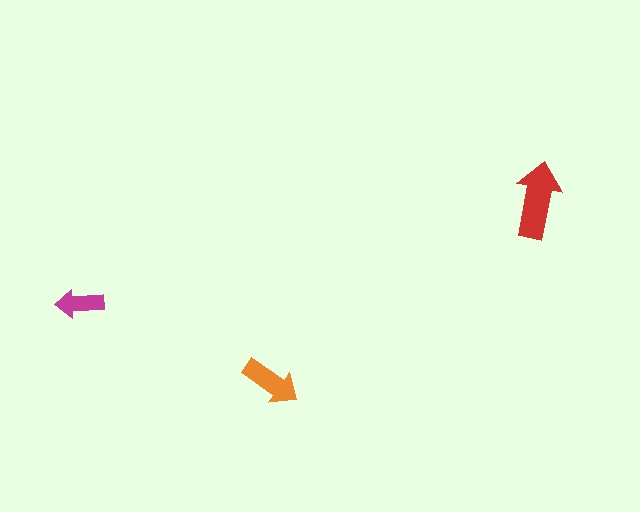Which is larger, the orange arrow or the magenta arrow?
The orange one.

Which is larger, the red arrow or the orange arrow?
The red one.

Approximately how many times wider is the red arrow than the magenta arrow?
About 1.5 times wider.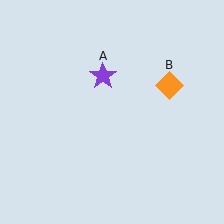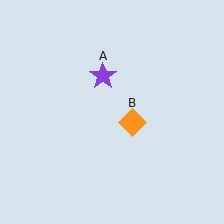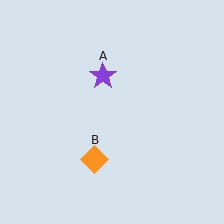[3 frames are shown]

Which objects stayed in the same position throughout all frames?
Purple star (object A) remained stationary.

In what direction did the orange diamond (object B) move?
The orange diamond (object B) moved down and to the left.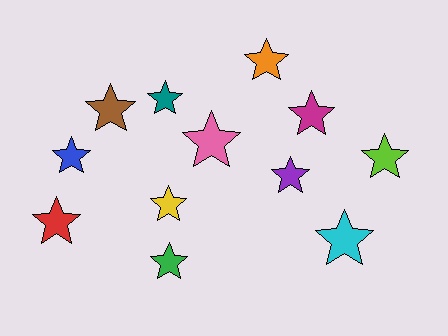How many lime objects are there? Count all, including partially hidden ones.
There is 1 lime object.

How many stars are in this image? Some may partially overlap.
There are 12 stars.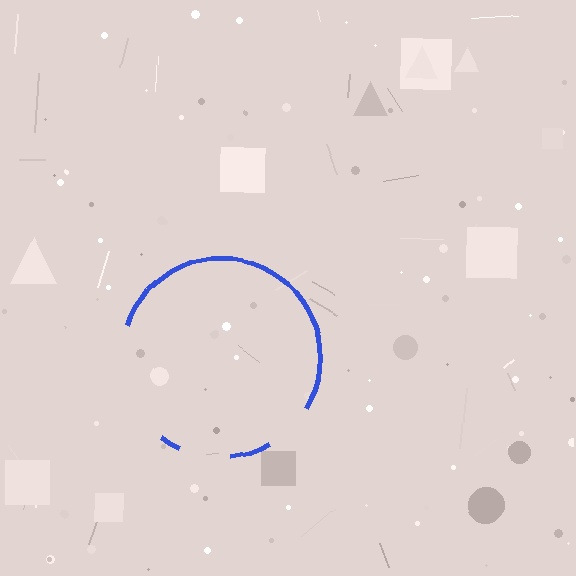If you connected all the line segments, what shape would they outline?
They would outline a circle.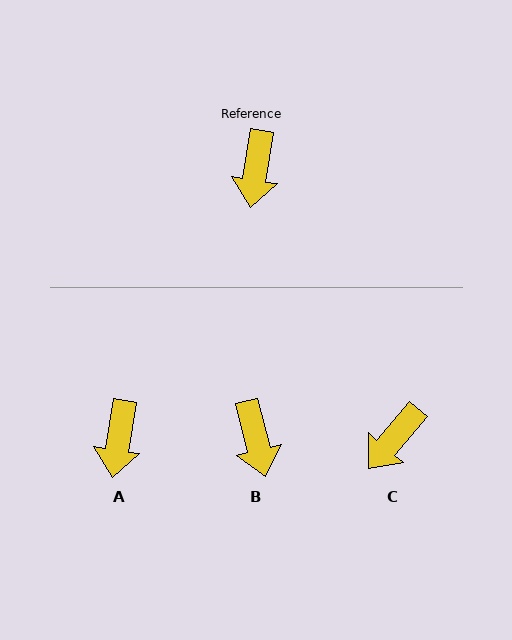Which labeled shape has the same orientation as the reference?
A.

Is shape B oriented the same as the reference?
No, it is off by about 23 degrees.